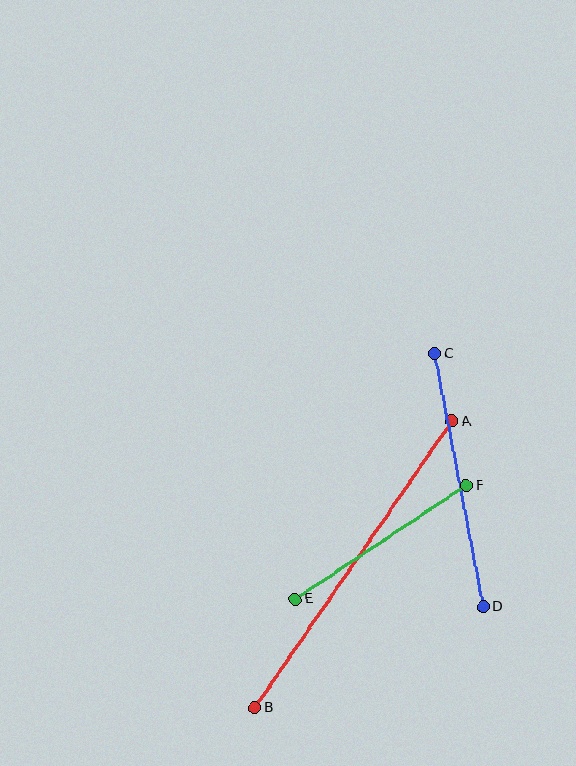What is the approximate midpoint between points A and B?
The midpoint is at approximately (354, 564) pixels.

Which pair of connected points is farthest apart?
Points A and B are farthest apart.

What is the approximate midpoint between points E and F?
The midpoint is at approximately (381, 543) pixels.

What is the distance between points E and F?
The distance is approximately 205 pixels.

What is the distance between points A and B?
The distance is approximately 348 pixels.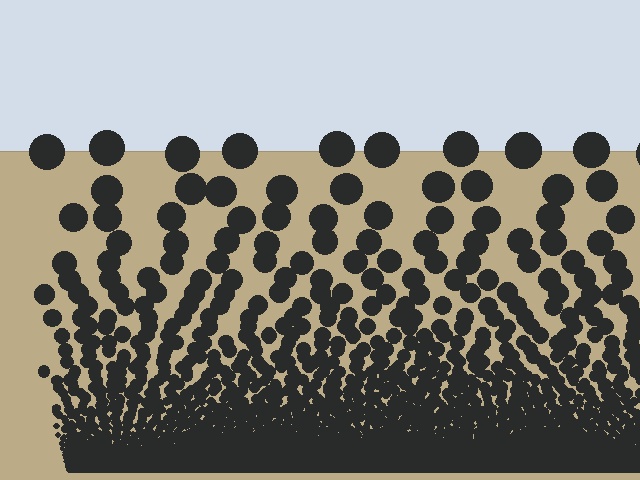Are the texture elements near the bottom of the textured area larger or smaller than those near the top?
Smaller. The gradient is inverted — elements near the bottom are smaller and denser.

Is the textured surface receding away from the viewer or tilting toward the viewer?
The surface appears to tilt toward the viewer. Texture elements get larger and sparser toward the top.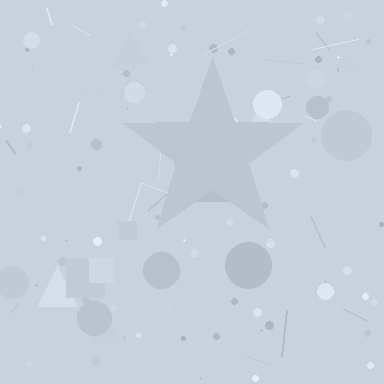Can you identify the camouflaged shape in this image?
The camouflaged shape is a star.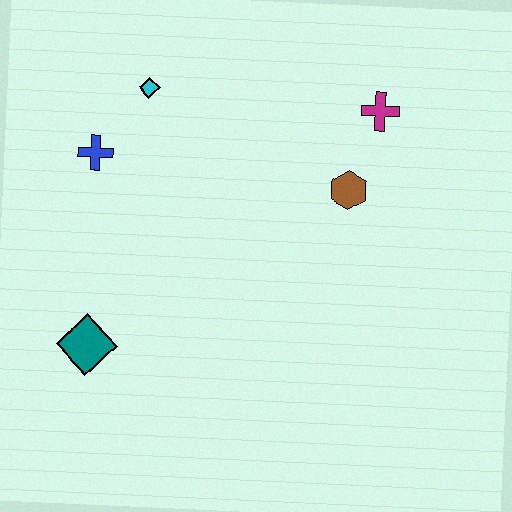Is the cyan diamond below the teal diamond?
No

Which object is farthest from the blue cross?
The magenta cross is farthest from the blue cross.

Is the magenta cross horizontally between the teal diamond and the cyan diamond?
No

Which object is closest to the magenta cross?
The brown hexagon is closest to the magenta cross.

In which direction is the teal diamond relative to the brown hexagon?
The teal diamond is to the left of the brown hexagon.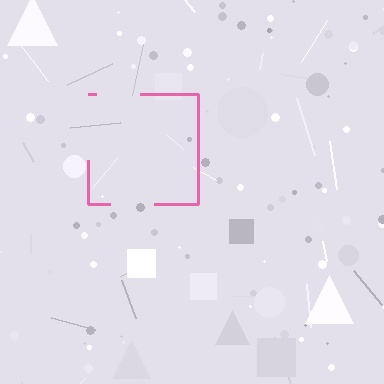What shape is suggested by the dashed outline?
The dashed outline suggests a square.